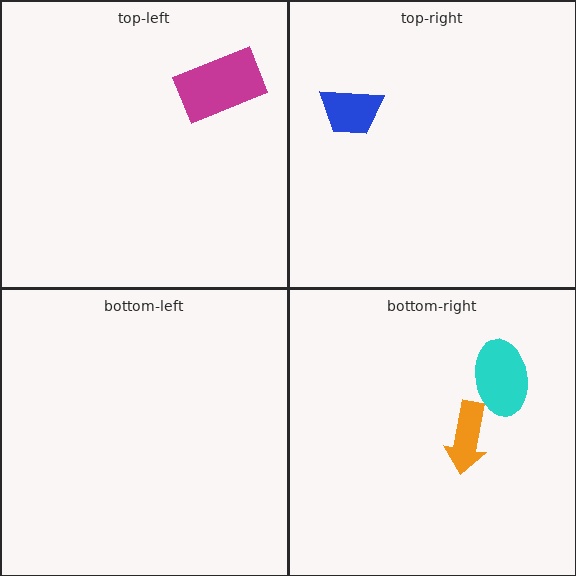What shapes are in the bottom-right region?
The orange arrow, the cyan ellipse.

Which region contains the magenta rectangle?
The top-left region.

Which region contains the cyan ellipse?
The bottom-right region.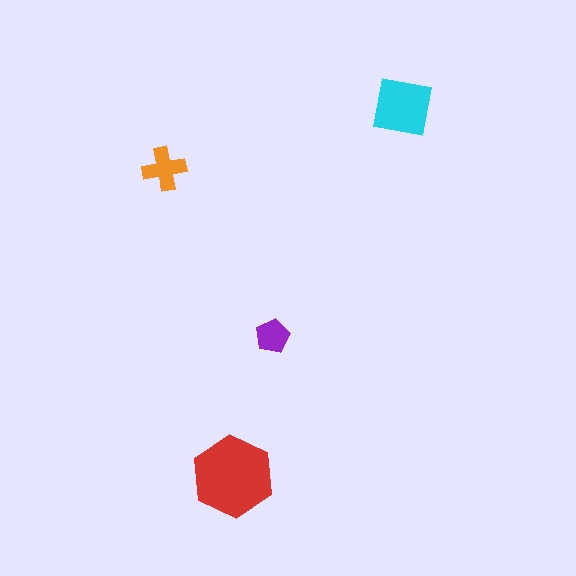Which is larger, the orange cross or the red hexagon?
The red hexagon.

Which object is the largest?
The red hexagon.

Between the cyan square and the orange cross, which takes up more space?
The cyan square.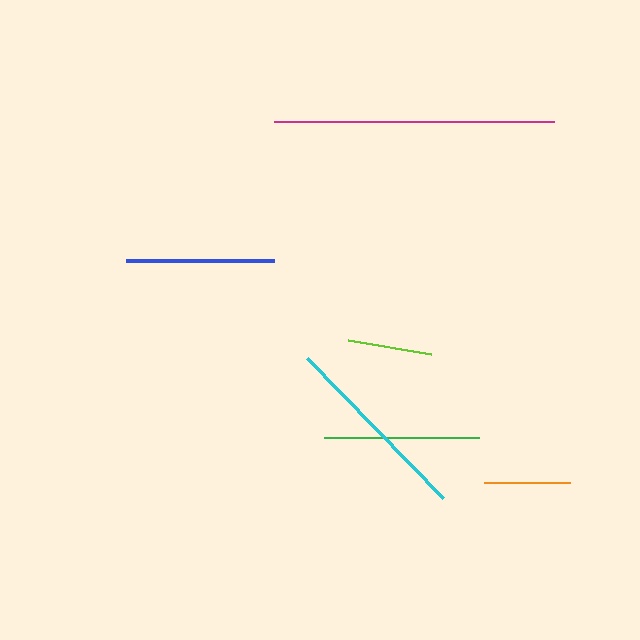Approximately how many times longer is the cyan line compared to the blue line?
The cyan line is approximately 1.3 times the length of the blue line.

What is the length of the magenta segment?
The magenta segment is approximately 280 pixels long.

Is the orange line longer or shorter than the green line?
The green line is longer than the orange line.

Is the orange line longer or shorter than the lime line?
The orange line is longer than the lime line.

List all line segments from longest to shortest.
From longest to shortest: magenta, cyan, green, blue, orange, lime.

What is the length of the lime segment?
The lime segment is approximately 84 pixels long.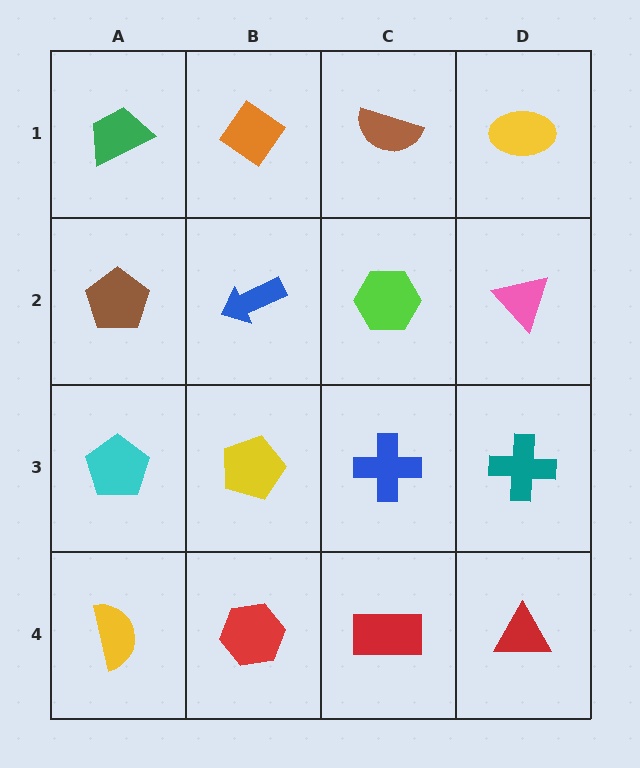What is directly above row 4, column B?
A yellow pentagon.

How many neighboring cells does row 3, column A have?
3.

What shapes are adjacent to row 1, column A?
A brown pentagon (row 2, column A), an orange diamond (row 1, column B).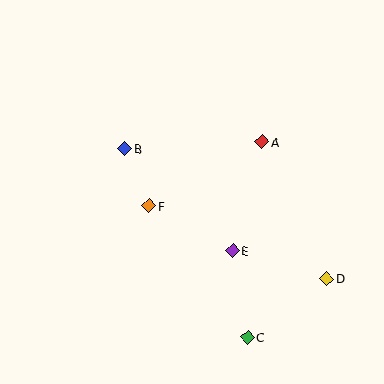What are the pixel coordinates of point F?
Point F is at (149, 206).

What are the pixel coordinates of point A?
Point A is at (262, 142).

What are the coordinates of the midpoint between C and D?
The midpoint between C and D is at (287, 308).